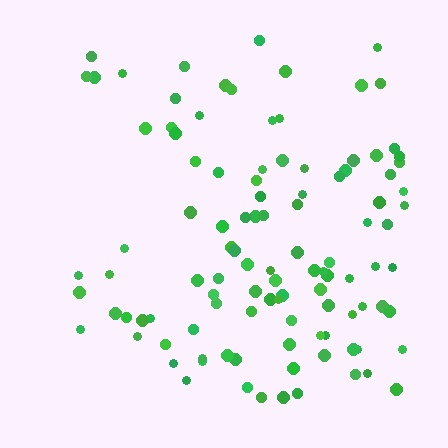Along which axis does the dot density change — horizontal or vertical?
Horizontal.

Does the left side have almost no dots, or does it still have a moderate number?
Still a moderate number, just noticeably fewer than the right.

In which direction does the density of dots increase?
From left to right, with the right side densest.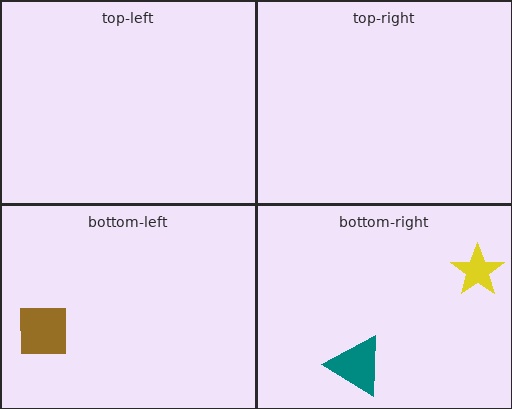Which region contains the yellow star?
The bottom-right region.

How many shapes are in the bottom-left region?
1.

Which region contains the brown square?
The bottom-left region.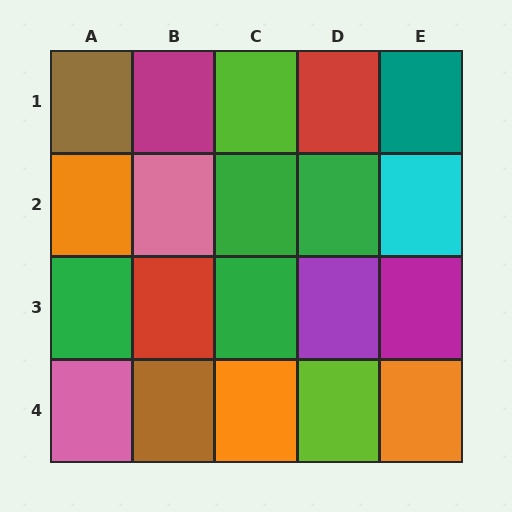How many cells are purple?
1 cell is purple.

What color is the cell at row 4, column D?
Lime.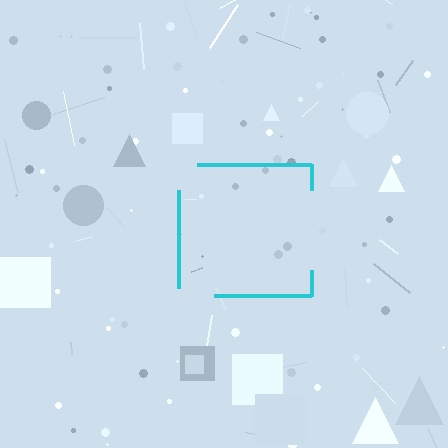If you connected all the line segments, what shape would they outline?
They would outline a square.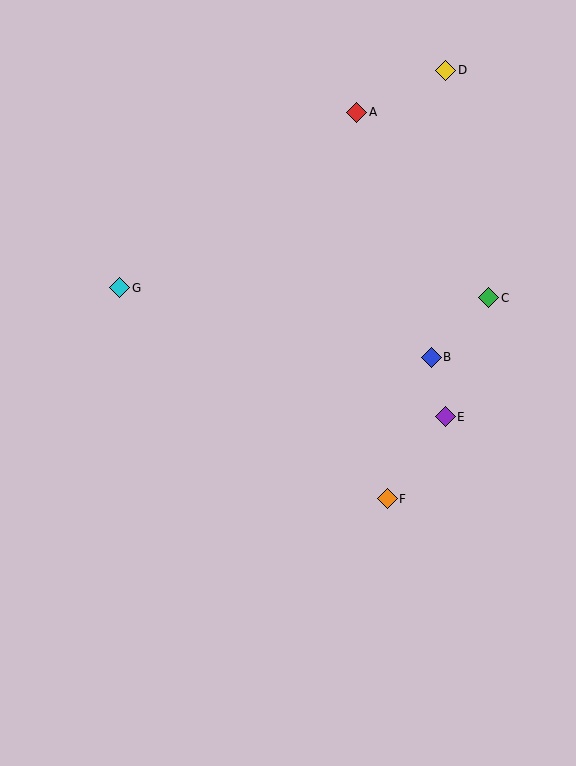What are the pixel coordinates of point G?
Point G is at (120, 288).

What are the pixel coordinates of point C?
Point C is at (489, 298).